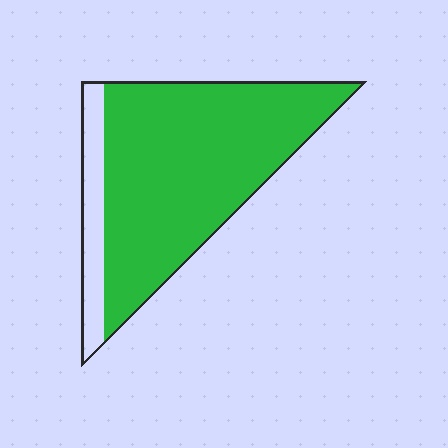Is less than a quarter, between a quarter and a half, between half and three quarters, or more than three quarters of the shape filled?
More than three quarters.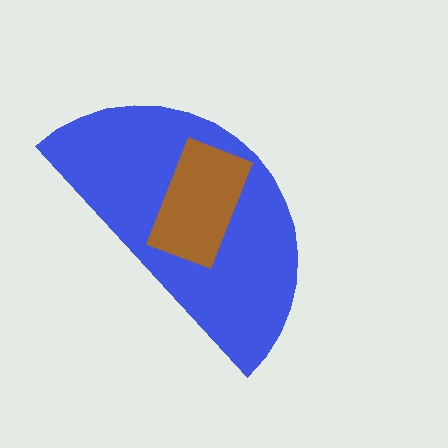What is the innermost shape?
The brown rectangle.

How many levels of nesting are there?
2.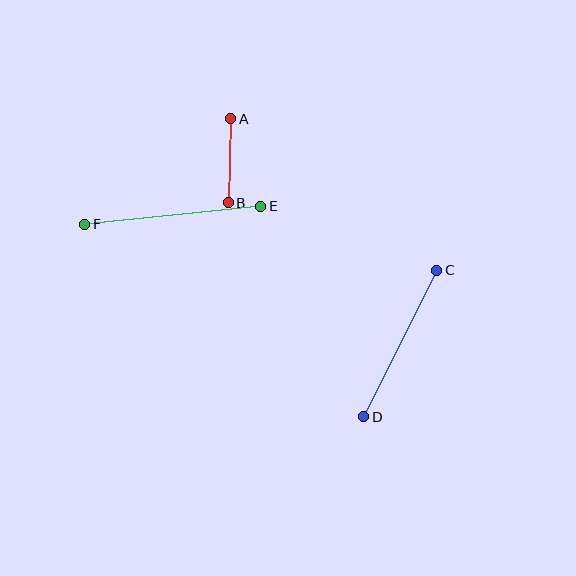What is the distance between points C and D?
The distance is approximately 164 pixels.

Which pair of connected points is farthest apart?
Points E and F are farthest apart.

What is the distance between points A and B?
The distance is approximately 84 pixels.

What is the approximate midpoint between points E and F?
The midpoint is at approximately (173, 215) pixels.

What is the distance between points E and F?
The distance is approximately 177 pixels.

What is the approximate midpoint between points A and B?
The midpoint is at approximately (230, 161) pixels.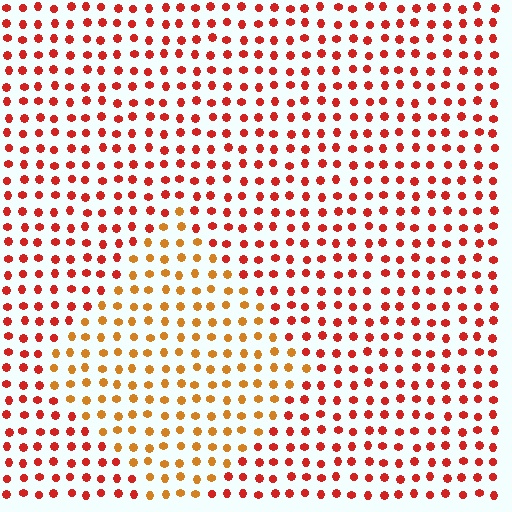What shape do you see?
I see a diamond.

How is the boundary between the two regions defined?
The boundary is defined purely by a slight shift in hue (about 32 degrees). Spacing, size, and orientation are identical on both sides.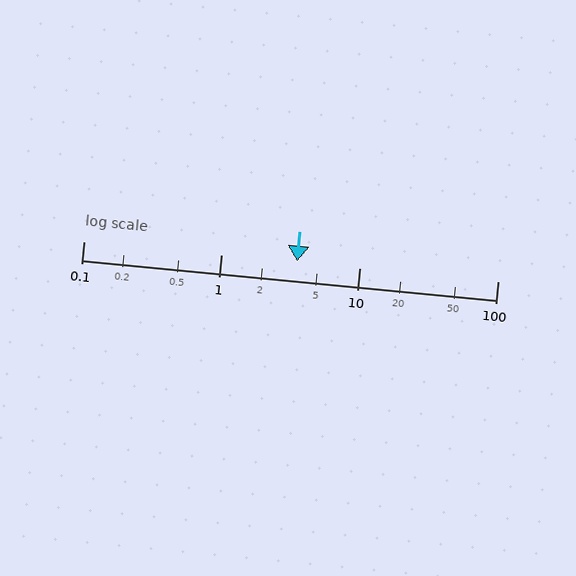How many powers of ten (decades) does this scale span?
The scale spans 3 decades, from 0.1 to 100.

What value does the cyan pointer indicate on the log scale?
The pointer indicates approximately 3.5.